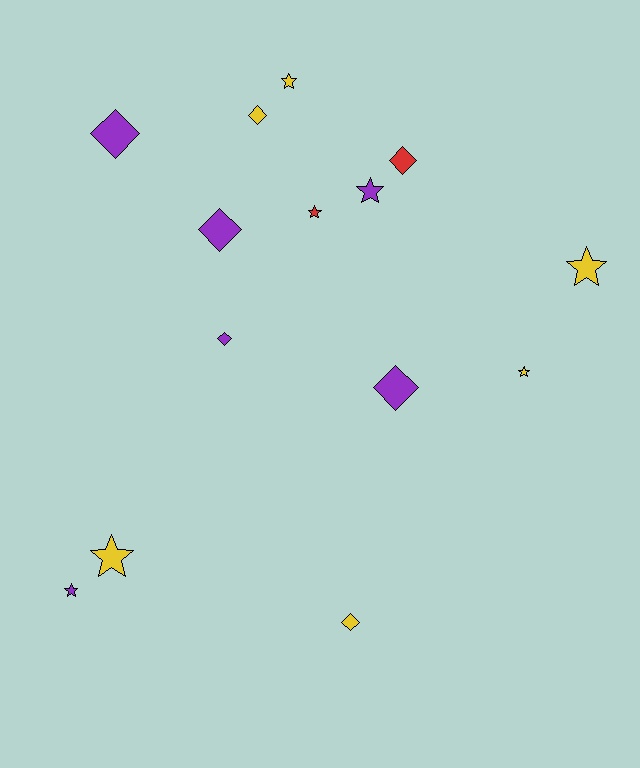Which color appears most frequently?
Purple, with 6 objects.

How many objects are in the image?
There are 14 objects.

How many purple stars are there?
There are 2 purple stars.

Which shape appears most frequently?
Star, with 7 objects.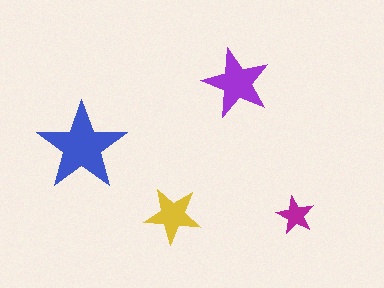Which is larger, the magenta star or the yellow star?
The yellow one.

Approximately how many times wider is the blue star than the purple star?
About 1.5 times wider.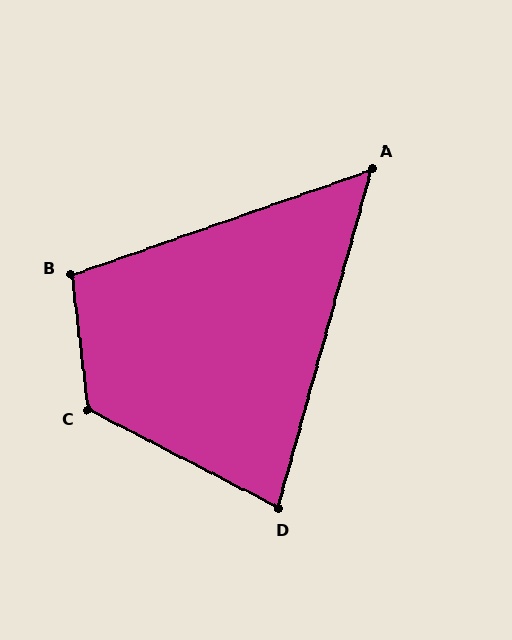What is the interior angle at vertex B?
Approximately 102 degrees (obtuse).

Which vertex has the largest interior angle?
C, at approximately 125 degrees.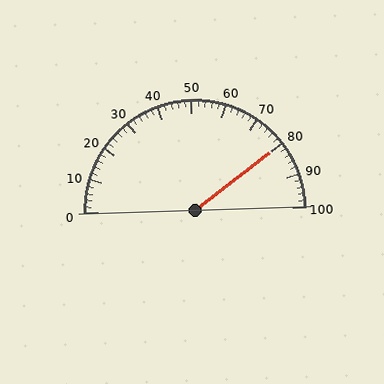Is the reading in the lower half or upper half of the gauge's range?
The reading is in the upper half of the range (0 to 100).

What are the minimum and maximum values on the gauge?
The gauge ranges from 0 to 100.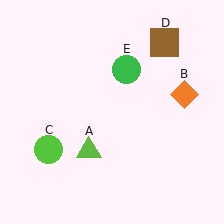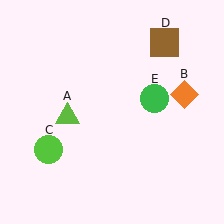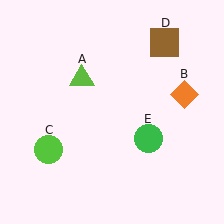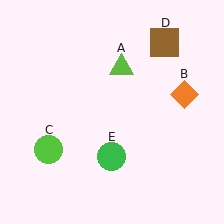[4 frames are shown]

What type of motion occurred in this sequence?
The lime triangle (object A), green circle (object E) rotated clockwise around the center of the scene.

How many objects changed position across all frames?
2 objects changed position: lime triangle (object A), green circle (object E).